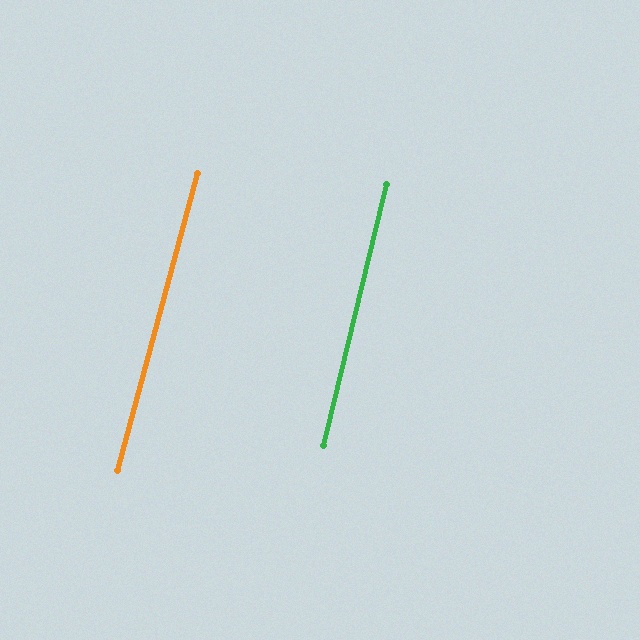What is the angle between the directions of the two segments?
Approximately 2 degrees.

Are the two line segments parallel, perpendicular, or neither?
Parallel — their directions differ by only 1.5°.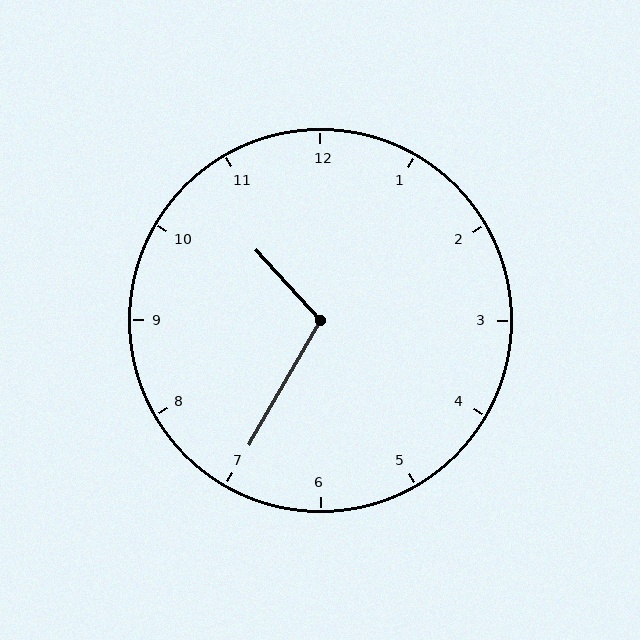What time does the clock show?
10:35.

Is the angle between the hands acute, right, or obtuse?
It is obtuse.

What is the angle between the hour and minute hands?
Approximately 108 degrees.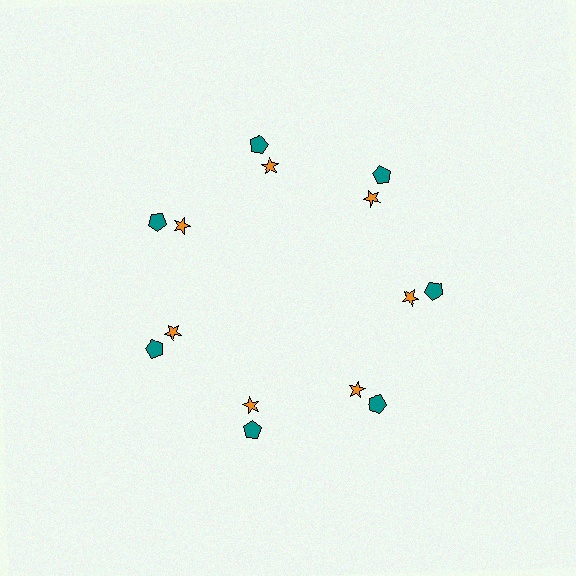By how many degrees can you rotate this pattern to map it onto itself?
The pattern maps onto itself every 51 degrees of rotation.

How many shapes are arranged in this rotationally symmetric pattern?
There are 14 shapes, arranged in 7 groups of 2.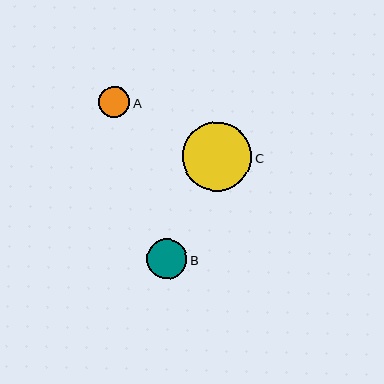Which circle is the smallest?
Circle A is the smallest with a size of approximately 31 pixels.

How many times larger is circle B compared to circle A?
Circle B is approximately 1.3 times the size of circle A.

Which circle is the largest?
Circle C is the largest with a size of approximately 69 pixels.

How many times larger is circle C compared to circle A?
Circle C is approximately 2.2 times the size of circle A.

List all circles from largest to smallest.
From largest to smallest: C, B, A.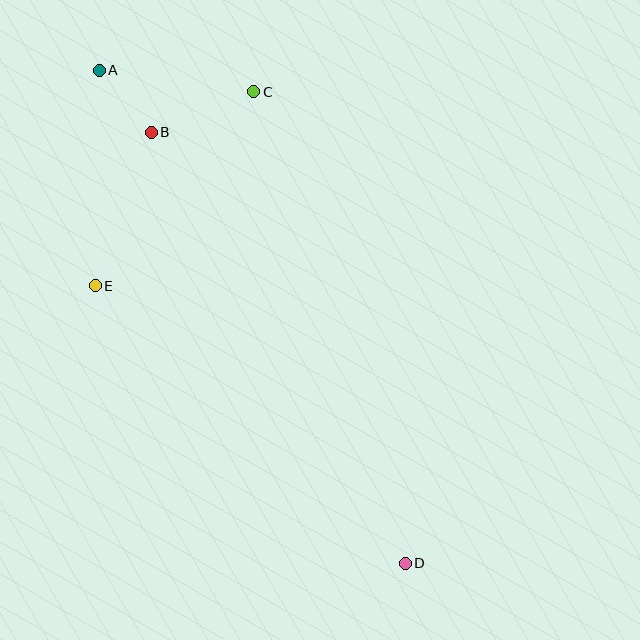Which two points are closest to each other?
Points A and B are closest to each other.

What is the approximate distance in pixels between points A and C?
The distance between A and C is approximately 156 pixels.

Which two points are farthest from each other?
Points A and D are farthest from each other.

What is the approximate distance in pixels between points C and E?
The distance between C and E is approximately 251 pixels.